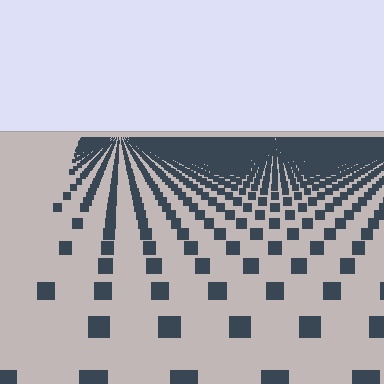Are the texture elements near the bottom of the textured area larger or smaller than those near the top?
Larger. Near the bottom, elements are closer to the viewer and appear at a bigger on-screen size.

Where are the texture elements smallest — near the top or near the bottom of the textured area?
Near the top.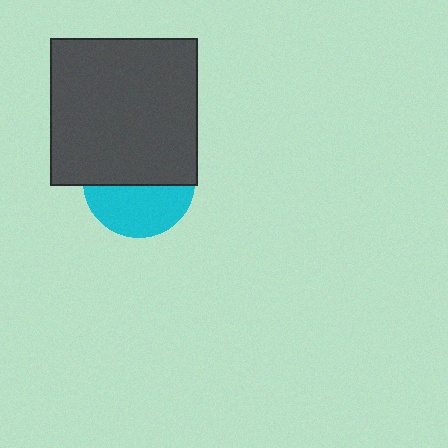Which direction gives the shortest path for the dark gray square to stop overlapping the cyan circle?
Moving up gives the shortest separation.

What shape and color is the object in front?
The object in front is a dark gray square.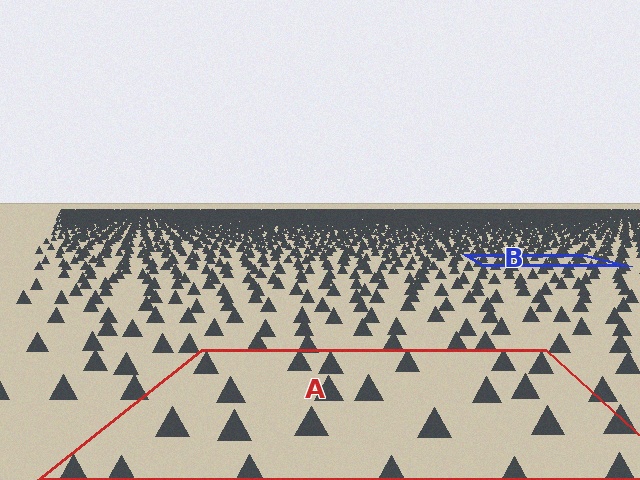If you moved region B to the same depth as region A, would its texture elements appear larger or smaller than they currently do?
They would appear larger. At a closer depth, the same texture elements are projected at a bigger on-screen size.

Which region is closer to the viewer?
Region A is closer. The texture elements there are larger and more spread out.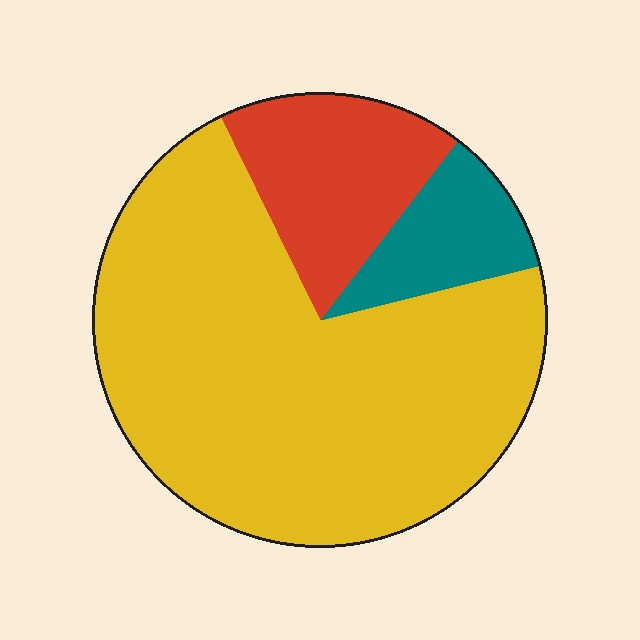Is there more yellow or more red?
Yellow.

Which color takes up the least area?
Teal, at roughly 10%.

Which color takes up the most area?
Yellow, at roughly 70%.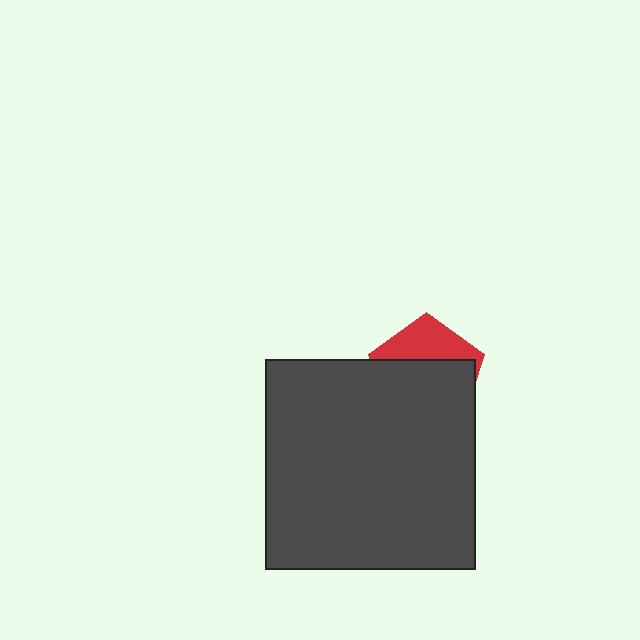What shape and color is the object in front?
The object in front is a dark gray rectangle.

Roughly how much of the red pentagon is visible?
A small part of it is visible (roughly 35%).